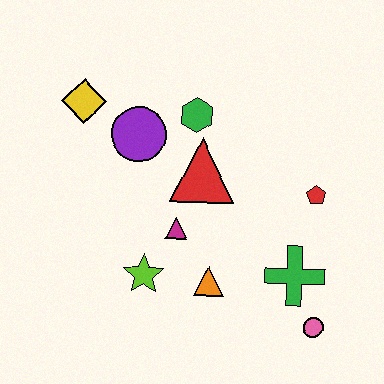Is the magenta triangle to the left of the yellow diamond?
No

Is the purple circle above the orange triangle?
Yes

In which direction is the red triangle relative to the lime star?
The red triangle is above the lime star.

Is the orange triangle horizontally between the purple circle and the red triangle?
No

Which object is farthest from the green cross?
The yellow diamond is farthest from the green cross.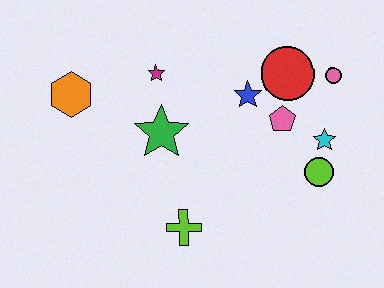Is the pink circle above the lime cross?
Yes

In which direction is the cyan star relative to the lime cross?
The cyan star is to the right of the lime cross.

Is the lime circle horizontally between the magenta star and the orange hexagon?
No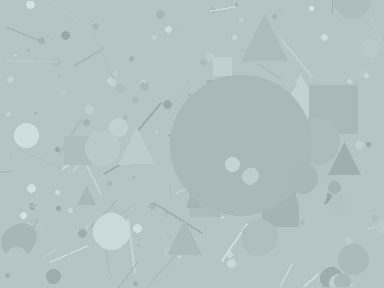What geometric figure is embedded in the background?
A circle is embedded in the background.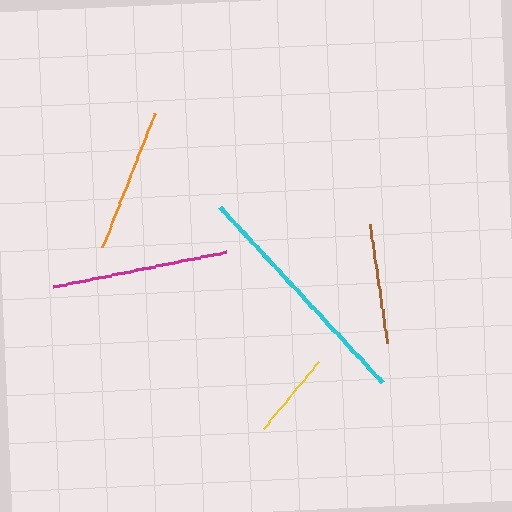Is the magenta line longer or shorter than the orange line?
The magenta line is longer than the orange line.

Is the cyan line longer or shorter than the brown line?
The cyan line is longer than the brown line.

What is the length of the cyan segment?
The cyan segment is approximately 240 pixels long.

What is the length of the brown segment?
The brown segment is approximately 121 pixels long.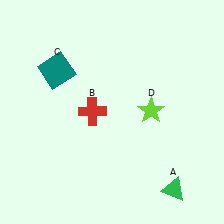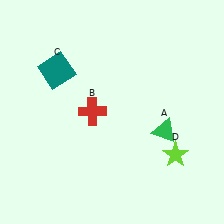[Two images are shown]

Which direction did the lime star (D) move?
The lime star (D) moved down.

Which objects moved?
The objects that moved are: the green triangle (A), the lime star (D).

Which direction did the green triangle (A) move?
The green triangle (A) moved up.